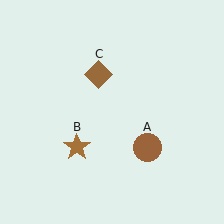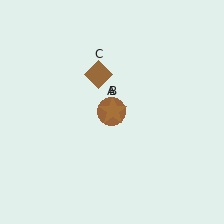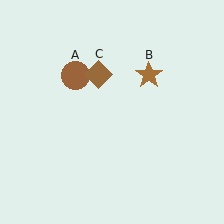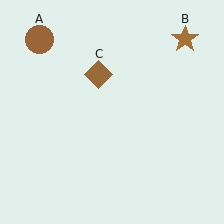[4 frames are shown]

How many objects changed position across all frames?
2 objects changed position: brown circle (object A), brown star (object B).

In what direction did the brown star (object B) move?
The brown star (object B) moved up and to the right.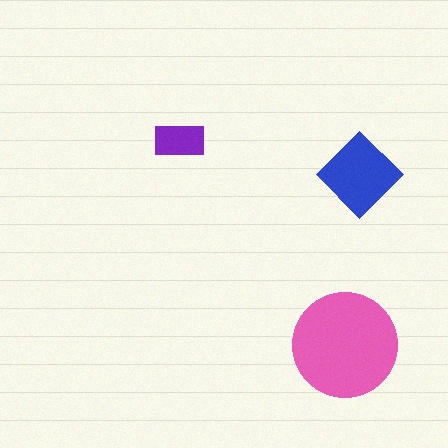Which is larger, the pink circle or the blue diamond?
The pink circle.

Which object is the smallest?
The purple rectangle.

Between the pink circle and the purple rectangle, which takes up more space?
The pink circle.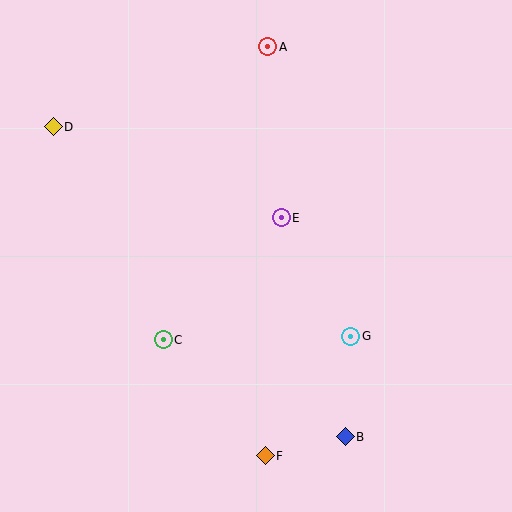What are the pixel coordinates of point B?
Point B is at (345, 437).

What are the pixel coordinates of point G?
Point G is at (351, 336).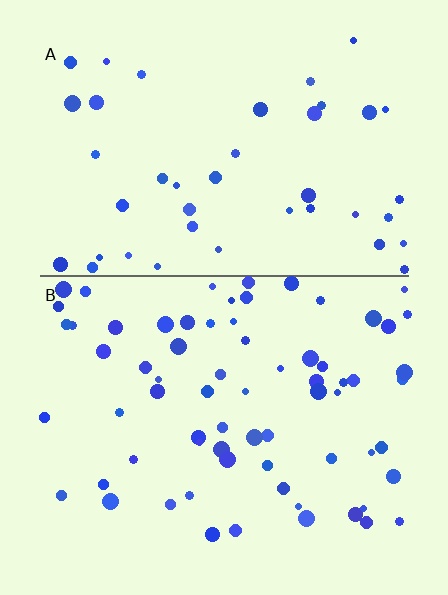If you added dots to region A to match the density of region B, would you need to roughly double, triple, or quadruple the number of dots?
Approximately double.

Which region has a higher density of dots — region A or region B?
B (the bottom).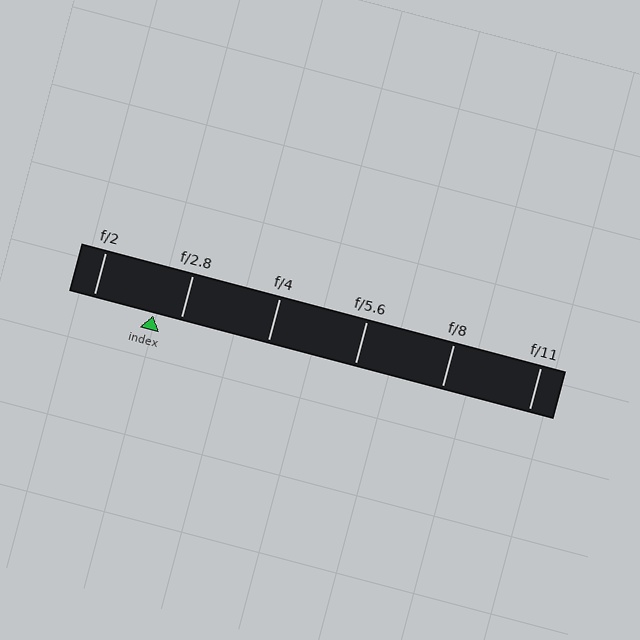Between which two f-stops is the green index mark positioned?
The index mark is between f/2 and f/2.8.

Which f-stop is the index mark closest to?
The index mark is closest to f/2.8.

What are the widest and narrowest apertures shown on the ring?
The widest aperture shown is f/2 and the narrowest is f/11.